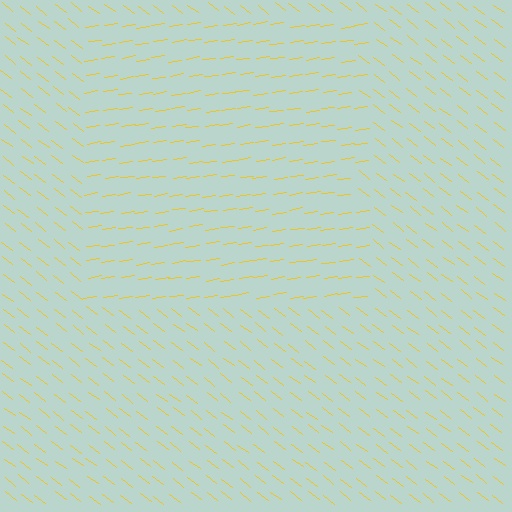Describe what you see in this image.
The image is filled with small yellow line segments. A rectangle region in the image has lines oriented differently from the surrounding lines, creating a visible texture boundary.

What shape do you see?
I see a rectangle.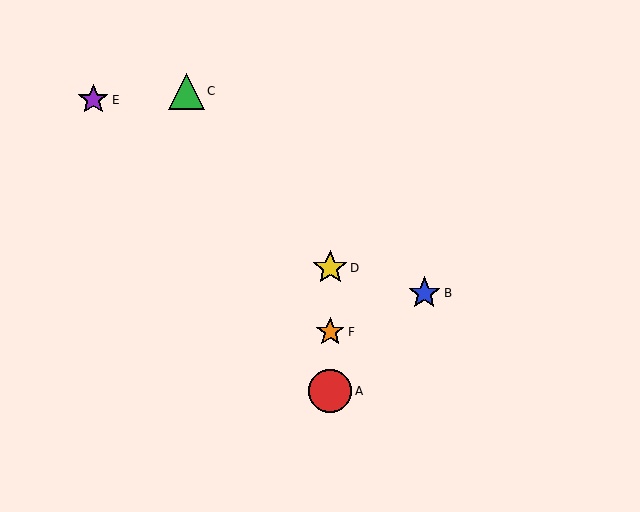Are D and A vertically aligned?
Yes, both are at x≈330.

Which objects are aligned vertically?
Objects A, D, F are aligned vertically.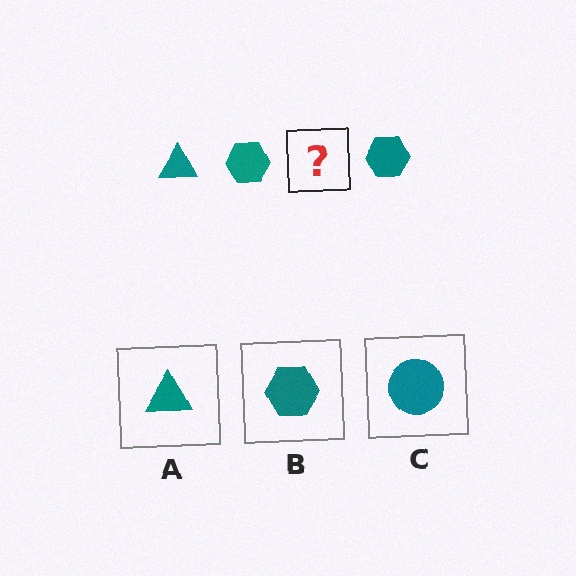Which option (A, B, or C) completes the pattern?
A.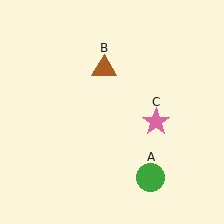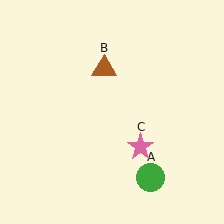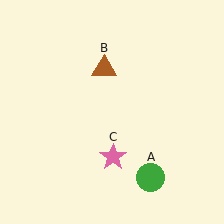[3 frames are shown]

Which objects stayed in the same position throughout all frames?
Green circle (object A) and brown triangle (object B) remained stationary.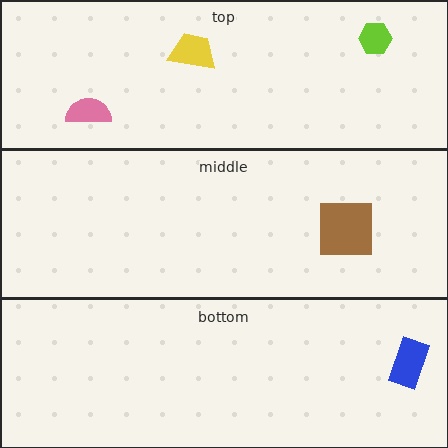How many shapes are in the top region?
3.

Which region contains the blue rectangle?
The bottom region.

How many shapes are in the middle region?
1.